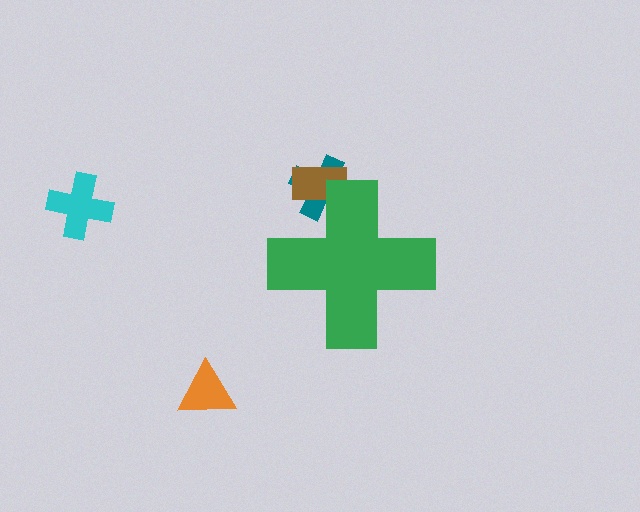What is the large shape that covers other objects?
A green cross.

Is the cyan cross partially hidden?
No, the cyan cross is fully visible.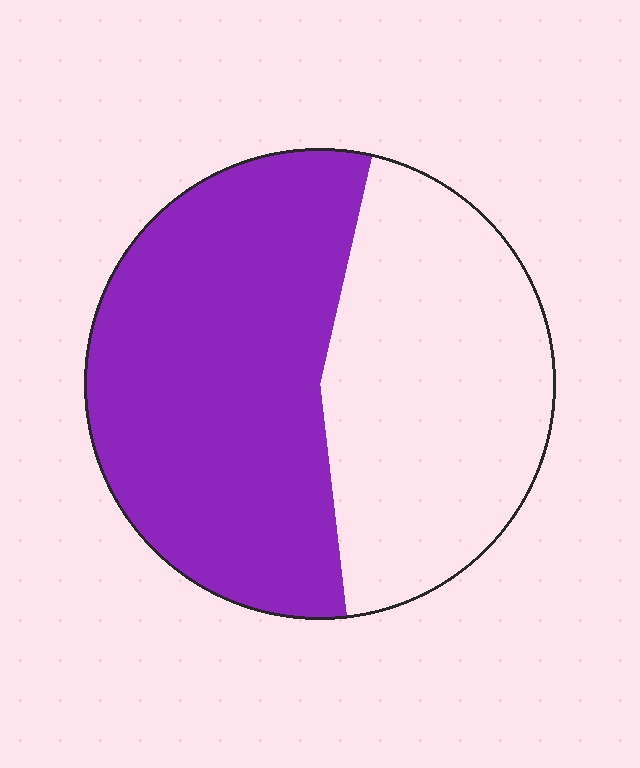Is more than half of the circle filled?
Yes.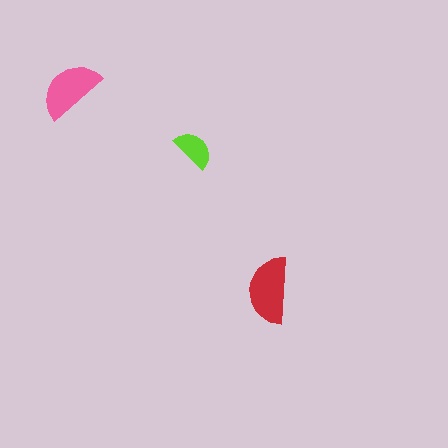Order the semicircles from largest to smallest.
the red one, the pink one, the lime one.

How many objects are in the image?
There are 3 objects in the image.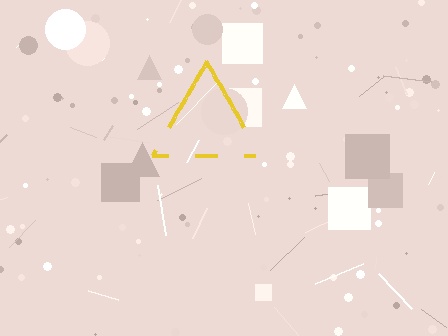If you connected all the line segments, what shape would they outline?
They would outline a triangle.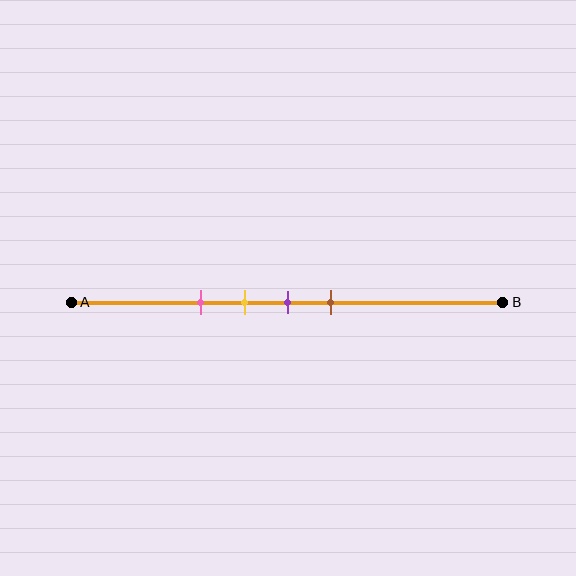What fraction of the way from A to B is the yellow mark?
The yellow mark is approximately 40% (0.4) of the way from A to B.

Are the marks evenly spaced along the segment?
Yes, the marks are approximately evenly spaced.